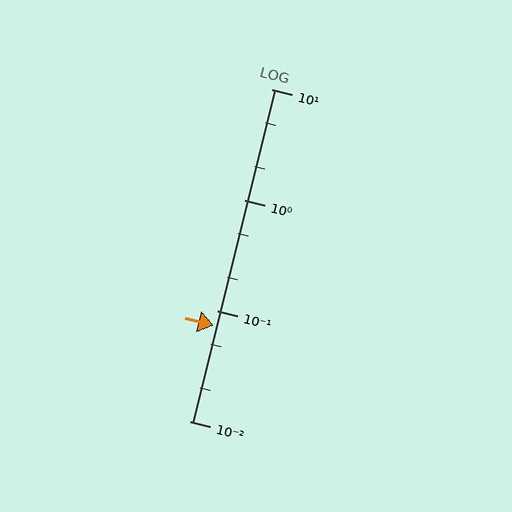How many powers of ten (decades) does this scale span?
The scale spans 3 decades, from 0.01 to 10.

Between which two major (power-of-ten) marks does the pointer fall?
The pointer is between 0.01 and 0.1.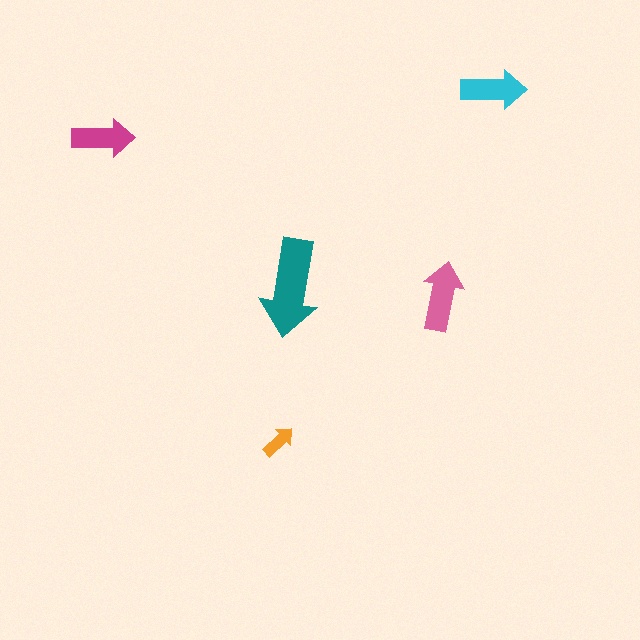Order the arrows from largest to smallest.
the teal one, the pink one, the cyan one, the magenta one, the orange one.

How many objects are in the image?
There are 5 objects in the image.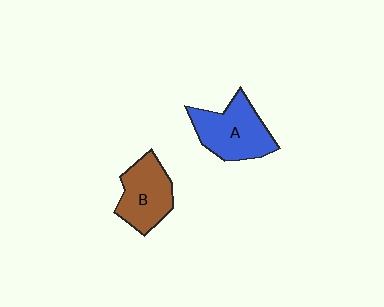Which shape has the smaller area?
Shape B (brown).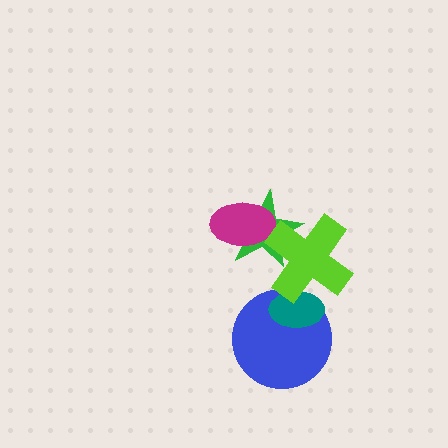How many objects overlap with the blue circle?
2 objects overlap with the blue circle.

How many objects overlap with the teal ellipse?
2 objects overlap with the teal ellipse.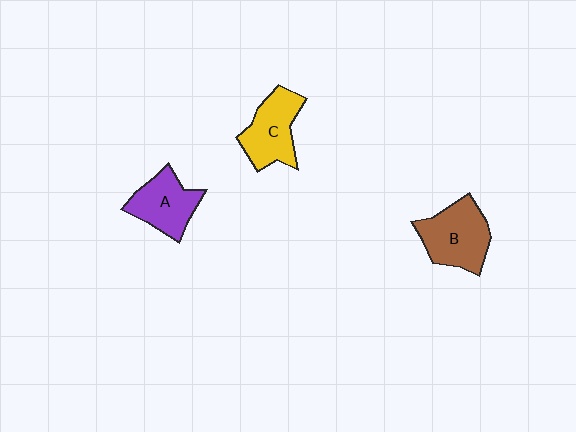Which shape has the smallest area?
Shape A (purple).